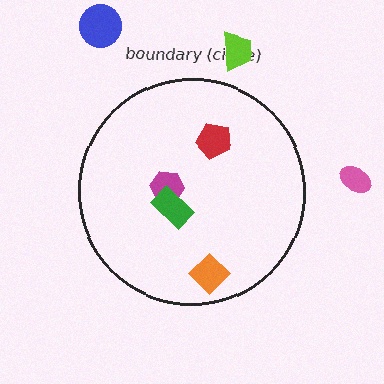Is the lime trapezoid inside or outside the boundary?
Outside.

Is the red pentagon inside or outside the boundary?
Inside.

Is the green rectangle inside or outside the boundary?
Inside.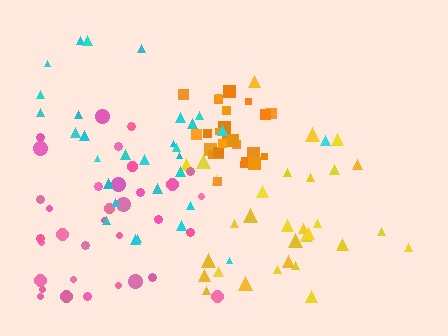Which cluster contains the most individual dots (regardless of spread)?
Pink (34).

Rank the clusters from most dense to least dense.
orange, yellow, pink, cyan.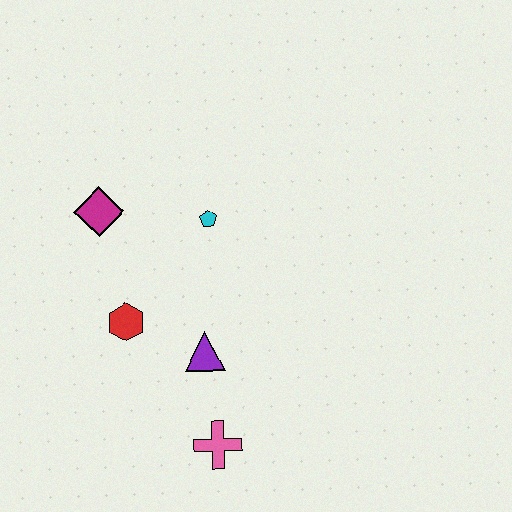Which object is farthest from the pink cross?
The magenta diamond is farthest from the pink cross.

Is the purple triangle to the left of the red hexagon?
No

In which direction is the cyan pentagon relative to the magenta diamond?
The cyan pentagon is to the right of the magenta diamond.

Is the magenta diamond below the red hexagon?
No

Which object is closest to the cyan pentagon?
The magenta diamond is closest to the cyan pentagon.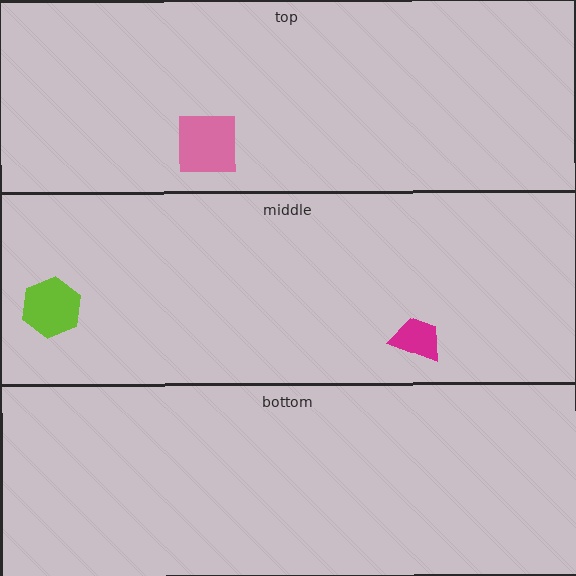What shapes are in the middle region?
The lime hexagon, the magenta trapezoid.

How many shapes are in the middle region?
2.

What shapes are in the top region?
The pink square.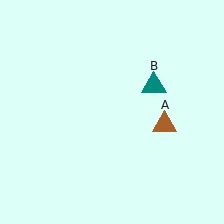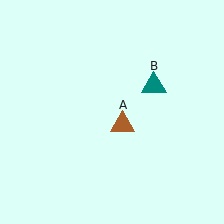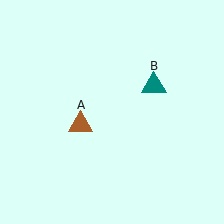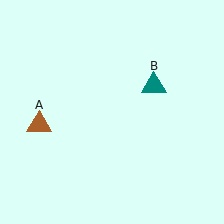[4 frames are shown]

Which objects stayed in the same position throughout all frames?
Teal triangle (object B) remained stationary.